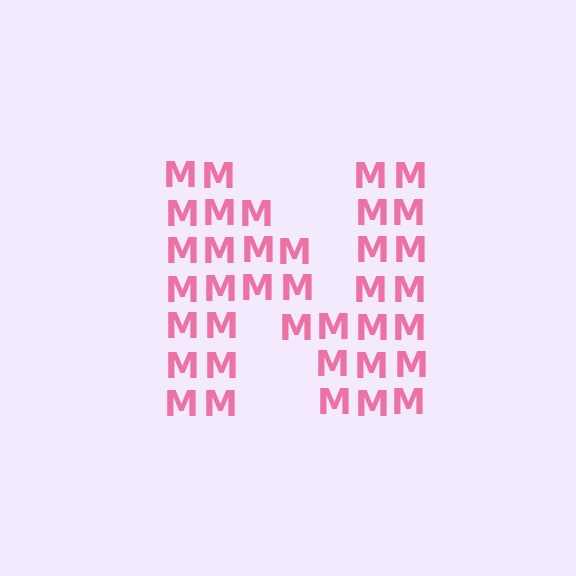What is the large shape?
The large shape is the letter N.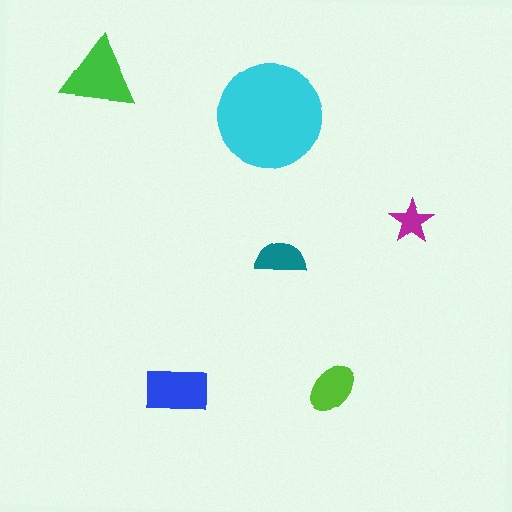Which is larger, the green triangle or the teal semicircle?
The green triangle.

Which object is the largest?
The cyan circle.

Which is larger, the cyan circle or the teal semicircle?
The cyan circle.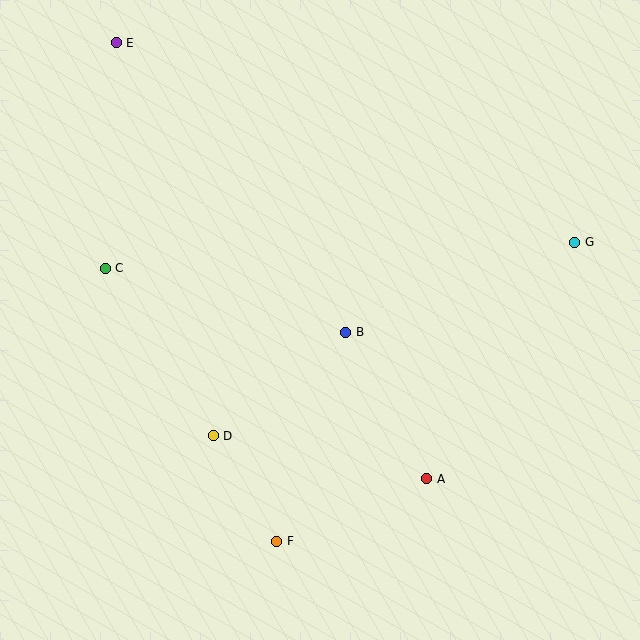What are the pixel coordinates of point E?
Point E is at (116, 43).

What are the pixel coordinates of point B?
Point B is at (346, 332).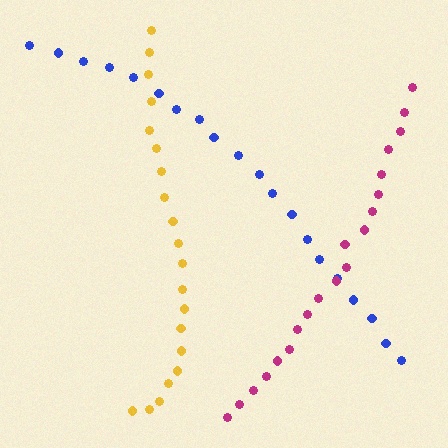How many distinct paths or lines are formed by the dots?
There are 3 distinct paths.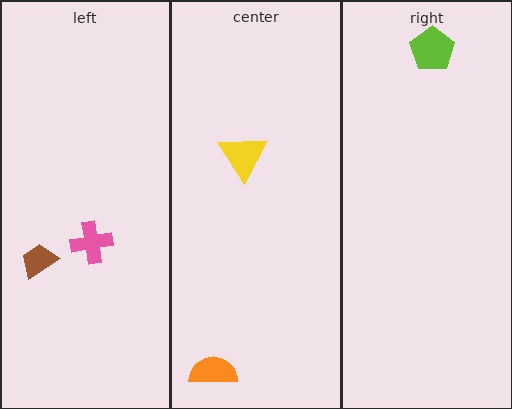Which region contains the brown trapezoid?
The left region.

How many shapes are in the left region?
2.